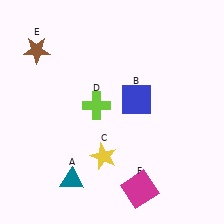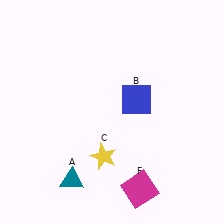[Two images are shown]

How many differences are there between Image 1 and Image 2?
There are 2 differences between the two images.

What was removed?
The lime cross (D), the brown star (E) were removed in Image 2.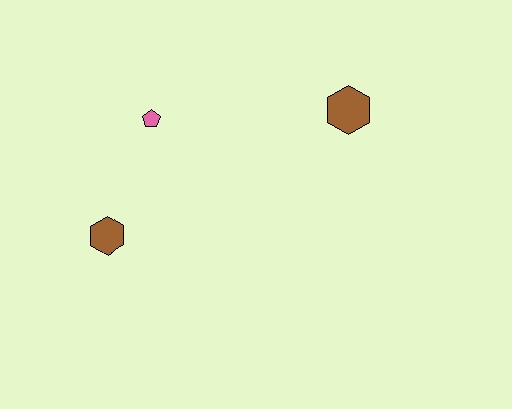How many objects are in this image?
There are 3 objects.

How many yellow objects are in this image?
There are no yellow objects.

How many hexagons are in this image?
There are 2 hexagons.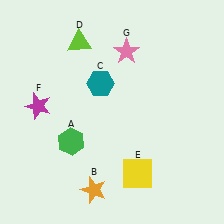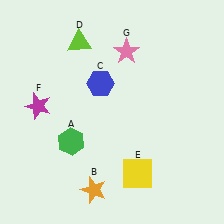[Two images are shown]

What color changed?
The hexagon (C) changed from teal in Image 1 to blue in Image 2.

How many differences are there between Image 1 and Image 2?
There is 1 difference between the two images.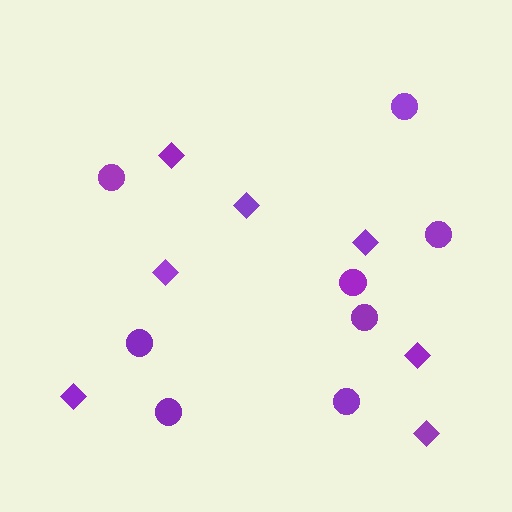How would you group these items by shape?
There are 2 groups: one group of circles (8) and one group of diamonds (7).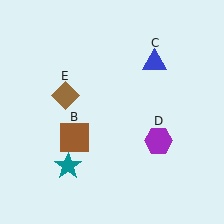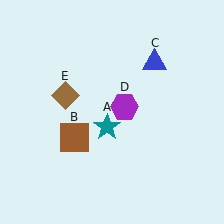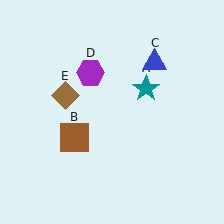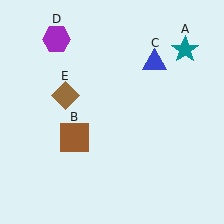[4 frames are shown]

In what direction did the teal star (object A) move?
The teal star (object A) moved up and to the right.